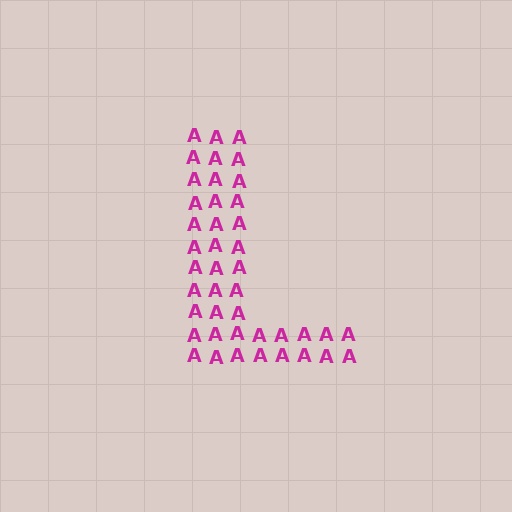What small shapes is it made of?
It is made of small letter A's.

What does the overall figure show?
The overall figure shows the letter L.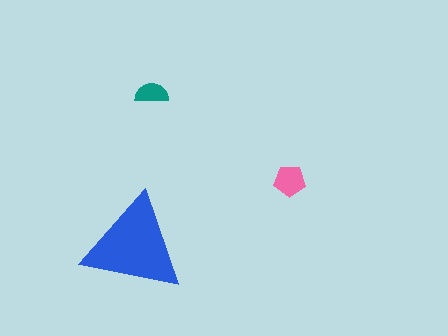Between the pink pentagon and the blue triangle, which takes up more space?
The blue triangle.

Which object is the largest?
The blue triangle.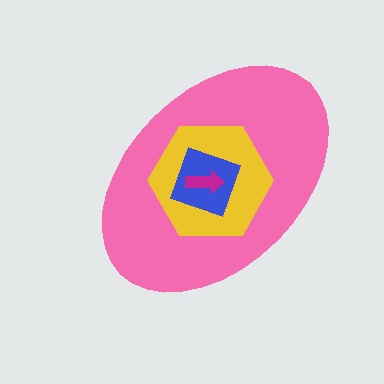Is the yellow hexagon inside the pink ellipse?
Yes.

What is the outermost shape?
The pink ellipse.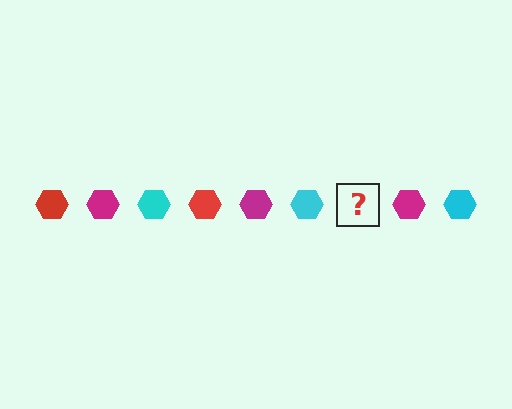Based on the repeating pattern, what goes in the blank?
The blank should be a red hexagon.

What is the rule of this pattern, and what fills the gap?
The rule is that the pattern cycles through red, magenta, cyan hexagons. The gap should be filled with a red hexagon.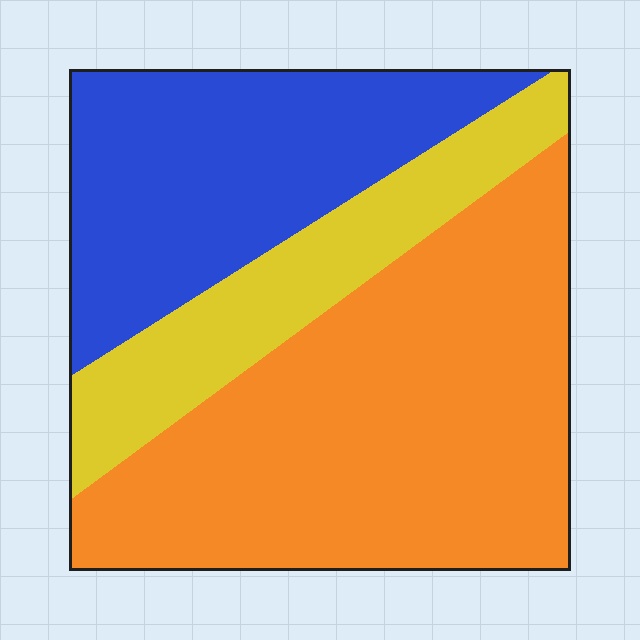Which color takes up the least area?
Yellow, at roughly 20%.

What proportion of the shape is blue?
Blue covers about 30% of the shape.